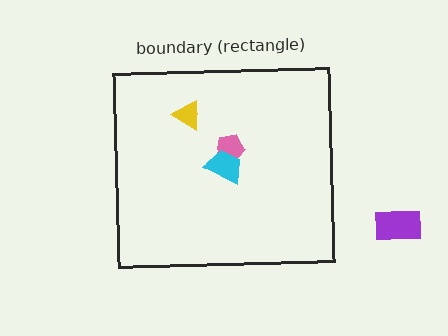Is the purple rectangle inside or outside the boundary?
Outside.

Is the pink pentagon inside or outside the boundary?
Inside.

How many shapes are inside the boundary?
3 inside, 1 outside.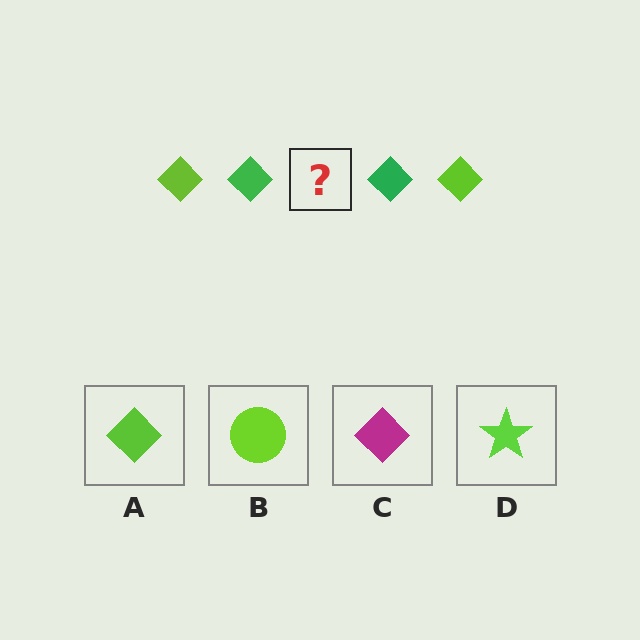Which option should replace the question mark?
Option A.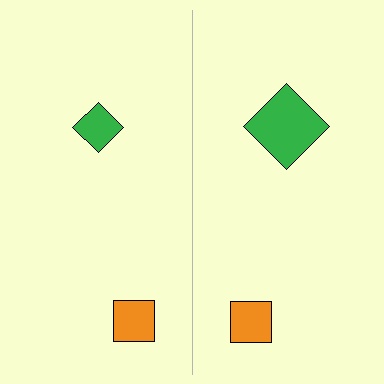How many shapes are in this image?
There are 4 shapes in this image.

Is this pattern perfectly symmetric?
No, the pattern is not perfectly symmetric. The green diamond on the right side has a different size than its mirror counterpart.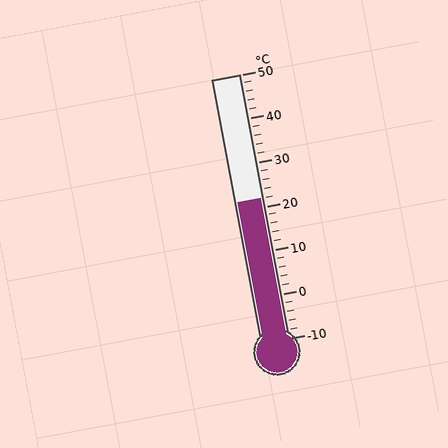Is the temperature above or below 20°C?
The temperature is above 20°C.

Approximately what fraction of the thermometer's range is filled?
The thermometer is filled to approximately 55% of its range.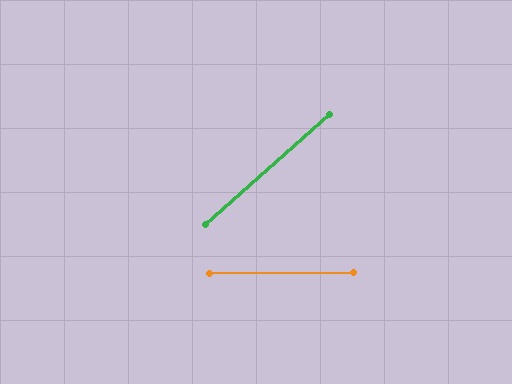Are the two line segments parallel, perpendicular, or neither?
Neither parallel nor perpendicular — they differ by about 41°.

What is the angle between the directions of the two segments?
Approximately 41 degrees.